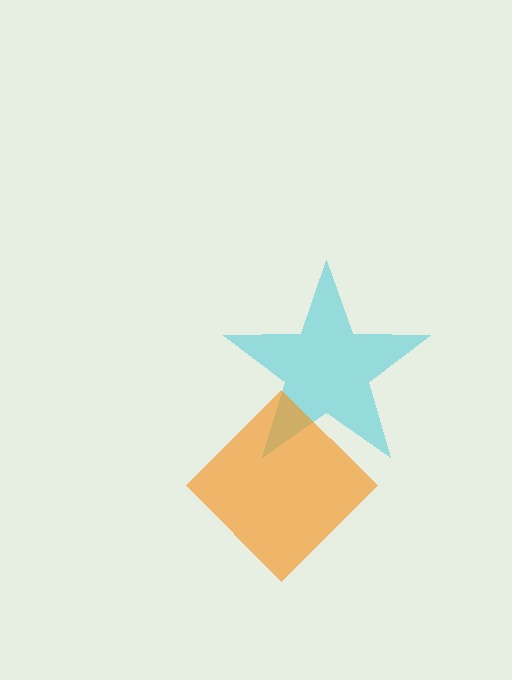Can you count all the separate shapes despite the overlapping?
Yes, there are 2 separate shapes.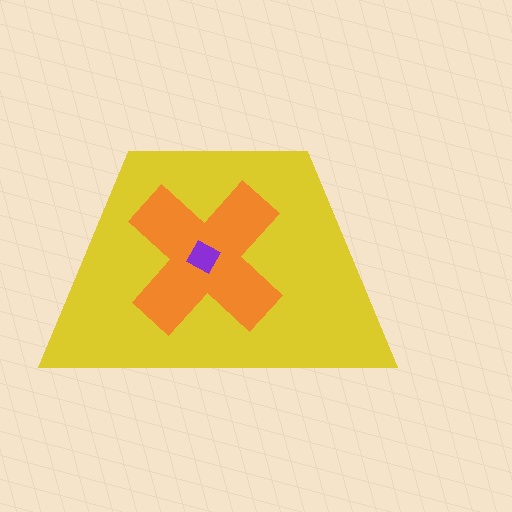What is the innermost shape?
The purple square.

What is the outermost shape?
The yellow trapezoid.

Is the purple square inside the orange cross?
Yes.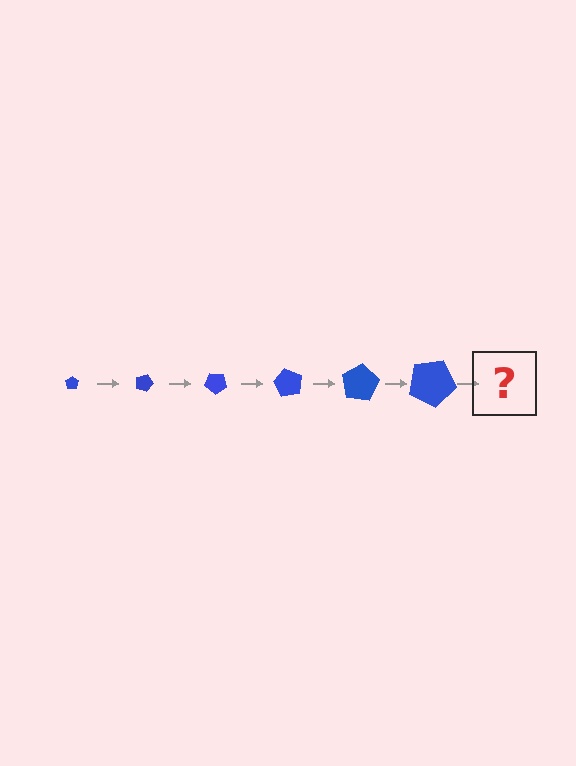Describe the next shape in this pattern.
It should be a pentagon, larger than the previous one and rotated 120 degrees from the start.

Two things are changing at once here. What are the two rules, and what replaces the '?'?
The two rules are that the pentagon grows larger each step and it rotates 20 degrees each step. The '?' should be a pentagon, larger than the previous one and rotated 120 degrees from the start.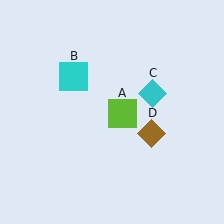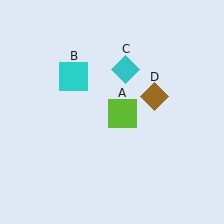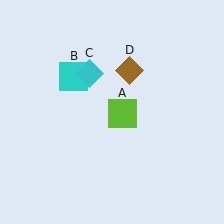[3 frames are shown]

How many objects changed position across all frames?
2 objects changed position: cyan diamond (object C), brown diamond (object D).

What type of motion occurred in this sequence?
The cyan diamond (object C), brown diamond (object D) rotated counterclockwise around the center of the scene.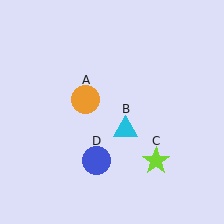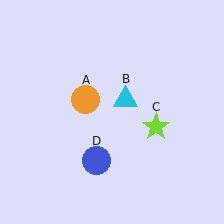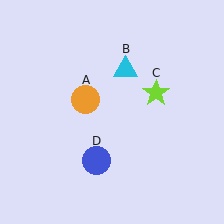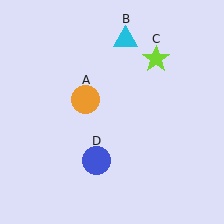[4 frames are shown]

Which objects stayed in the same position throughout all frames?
Orange circle (object A) and blue circle (object D) remained stationary.